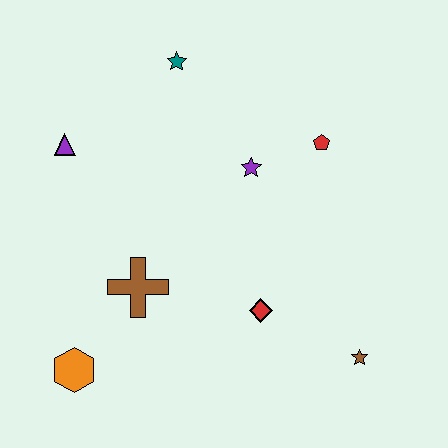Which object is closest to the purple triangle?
The teal star is closest to the purple triangle.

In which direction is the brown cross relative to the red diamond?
The brown cross is to the left of the red diamond.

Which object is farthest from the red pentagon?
The orange hexagon is farthest from the red pentagon.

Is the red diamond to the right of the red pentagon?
No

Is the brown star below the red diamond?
Yes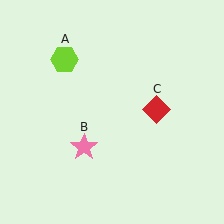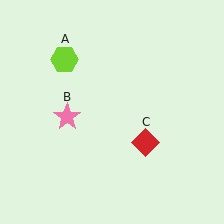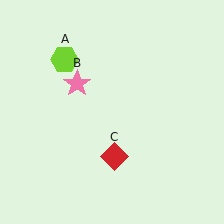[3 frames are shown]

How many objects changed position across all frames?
2 objects changed position: pink star (object B), red diamond (object C).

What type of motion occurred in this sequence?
The pink star (object B), red diamond (object C) rotated clockwise around the center of the scene.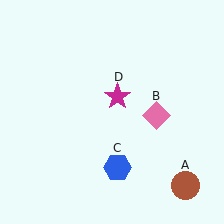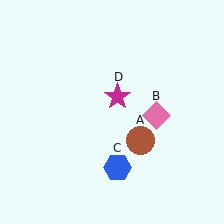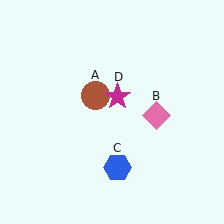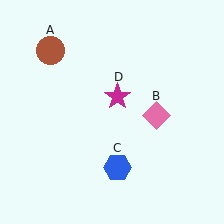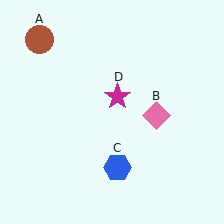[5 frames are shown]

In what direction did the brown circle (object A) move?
The brown circle (object A) moved up and to the left.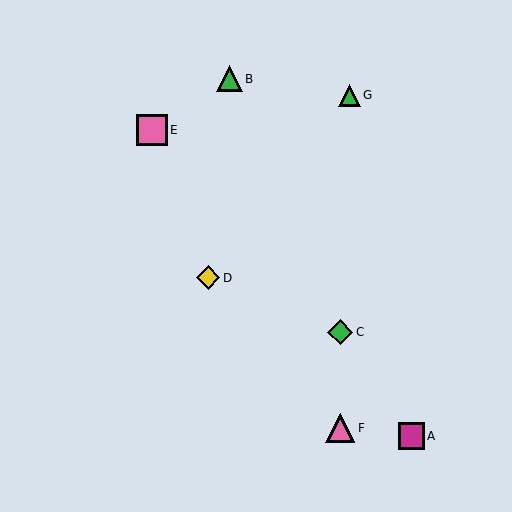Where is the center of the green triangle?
The center of the green triangle is at (349, 95).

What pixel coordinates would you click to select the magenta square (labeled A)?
Click at (411, 436) to select the magenta square A.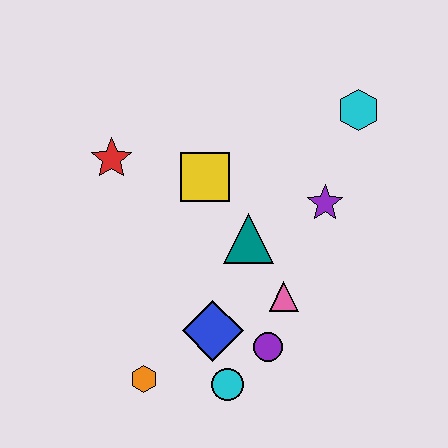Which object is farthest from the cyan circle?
The cyan hexagon is farthest from the cyan circle.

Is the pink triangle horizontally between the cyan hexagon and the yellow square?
Yes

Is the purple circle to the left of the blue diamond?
No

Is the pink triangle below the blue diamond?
No